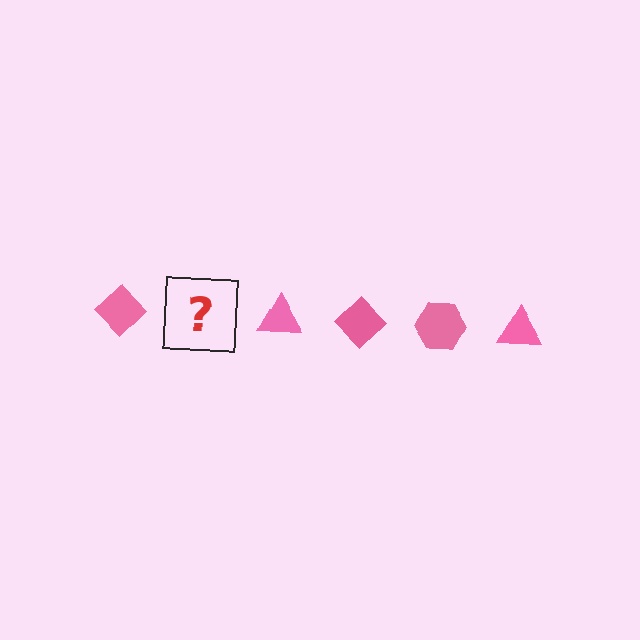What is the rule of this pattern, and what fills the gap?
The rule is that the pattern cycles through diamond, hexagon, triangle shapes in pink. The gap should be filled with a pink hexagon.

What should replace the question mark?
The question mark should be replaced with a pink hexagon.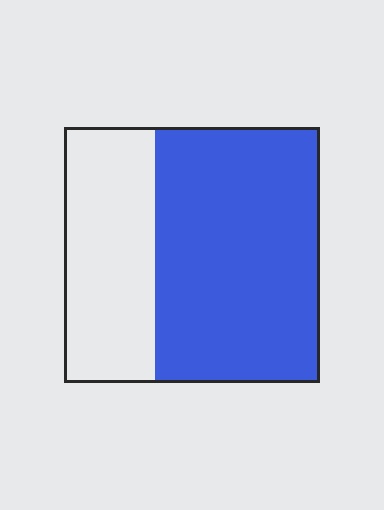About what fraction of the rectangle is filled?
About five eighths (5/8).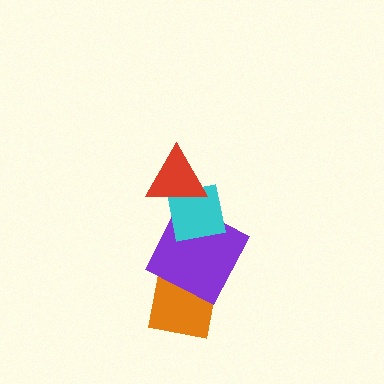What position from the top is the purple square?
The purple square is 3rd from the top.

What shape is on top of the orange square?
The purple square is on top of the orange square.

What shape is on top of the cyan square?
The red triangle is on top of the cyan square.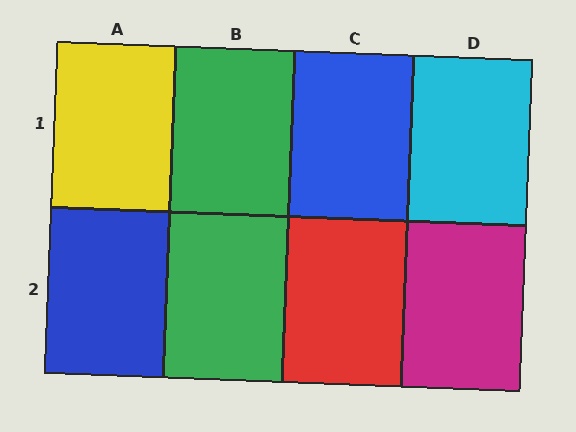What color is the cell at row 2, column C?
Red.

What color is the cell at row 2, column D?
Magenta.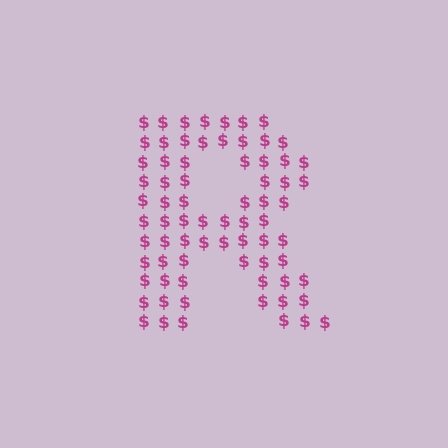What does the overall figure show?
The overall figure shows the letter R.